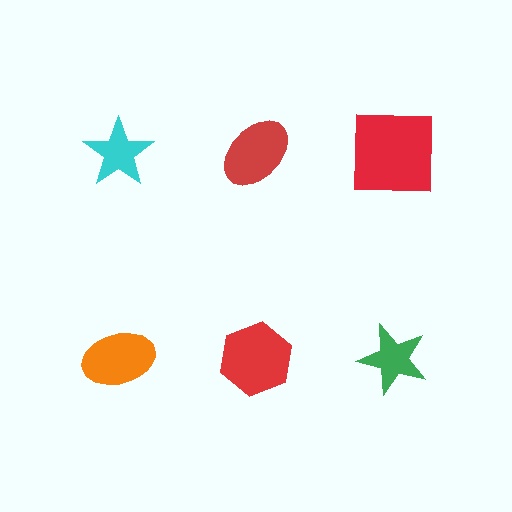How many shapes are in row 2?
3 shapes.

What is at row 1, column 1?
A cyan star.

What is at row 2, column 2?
A red hexagon.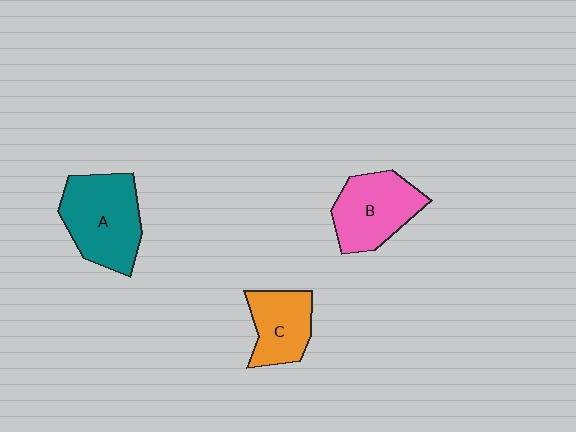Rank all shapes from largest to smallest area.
From largest to smallest: A (teal), B (pink), C (orange).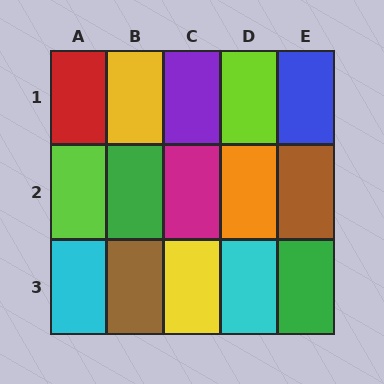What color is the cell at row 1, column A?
Red.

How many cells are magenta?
1 cell is magenta.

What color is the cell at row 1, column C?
Purple.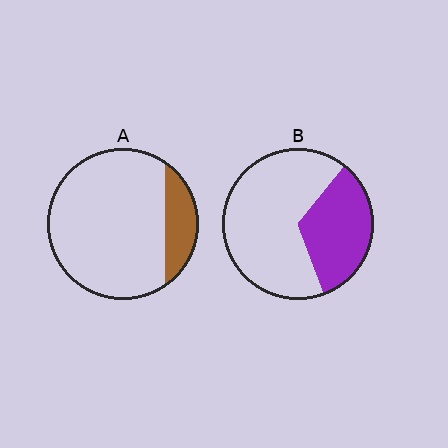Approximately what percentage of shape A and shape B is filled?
A is approximately 15% and B is approximately 35%.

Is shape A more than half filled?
No.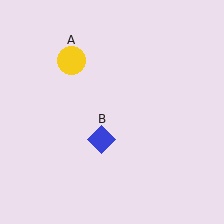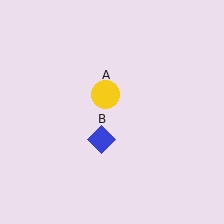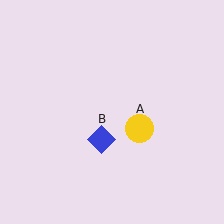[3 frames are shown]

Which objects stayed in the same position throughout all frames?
Blue diamond (object B) remained stationary.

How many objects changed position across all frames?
1 object changed position: yellow circle (object A).